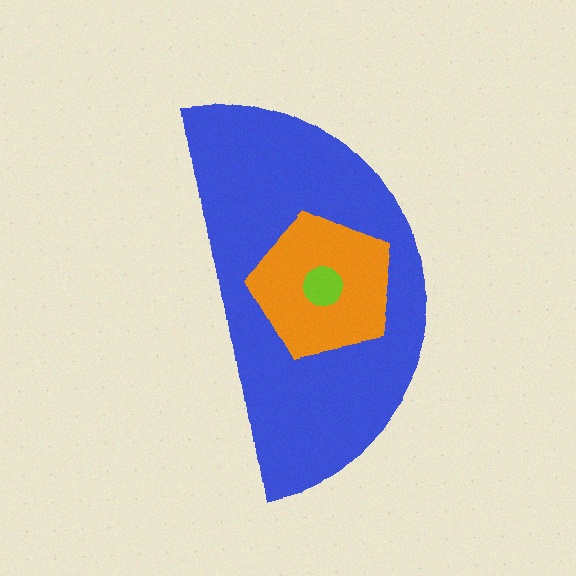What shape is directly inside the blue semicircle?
The orange pentagon.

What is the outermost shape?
The blue semicircle.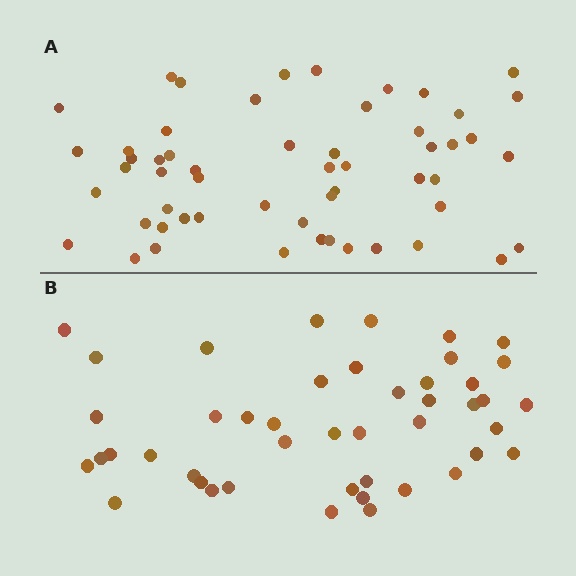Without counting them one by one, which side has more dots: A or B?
Region A (the top region) has more dots.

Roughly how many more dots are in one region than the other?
Region A has roughly 10 or so more dots than region B.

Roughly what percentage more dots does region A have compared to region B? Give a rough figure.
About 20% more.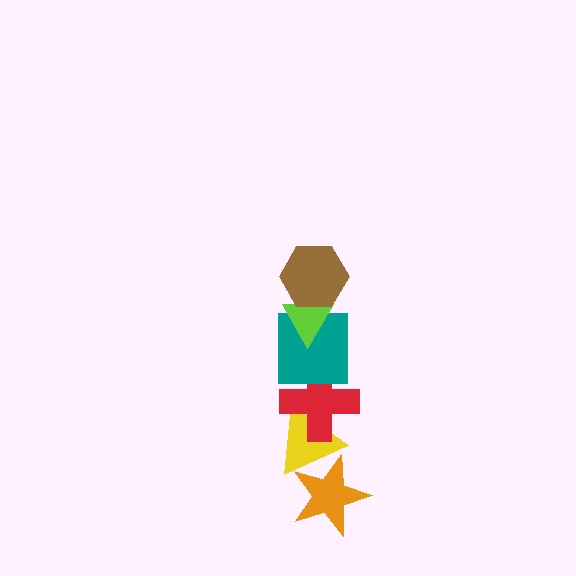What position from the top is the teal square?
The teal square is 3rd from the top.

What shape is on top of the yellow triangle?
The red cross is on top of the yellow triangle.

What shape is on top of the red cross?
The teal square is on top of the red cross.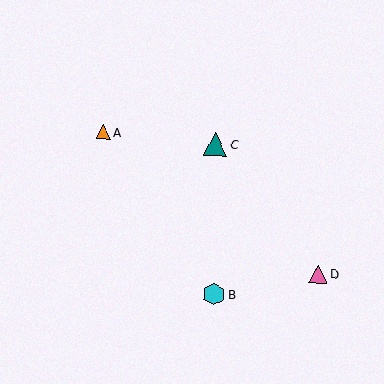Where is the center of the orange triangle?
The center of the orange triangle is at (103, 132).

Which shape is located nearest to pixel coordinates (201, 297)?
The cyan hexagon (labeled B) at (214, 294) is nearest to that location.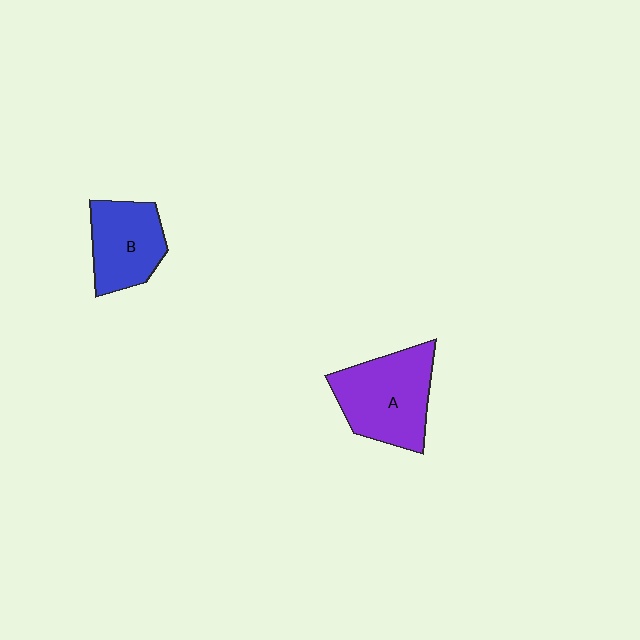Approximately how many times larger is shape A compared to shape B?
Approximately 1.3 times.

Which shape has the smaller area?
Shape B (blue).